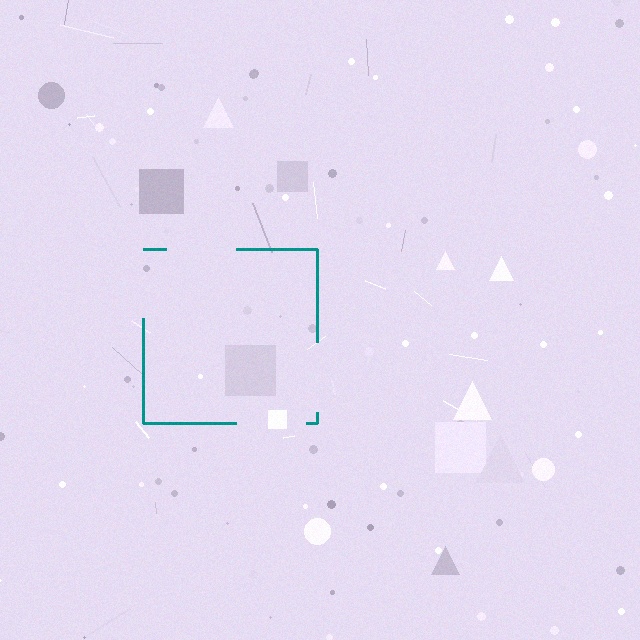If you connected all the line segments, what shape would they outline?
They would outline a square.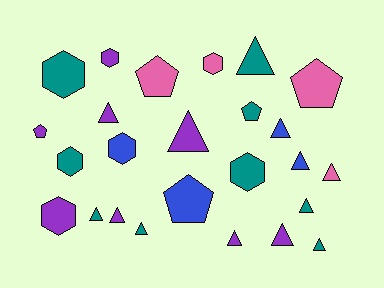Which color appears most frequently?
Teal, with 9 objects.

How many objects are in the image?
There are 25 objects.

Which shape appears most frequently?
Triangle, with 13 objects.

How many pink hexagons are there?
There is 1 pink hexagon.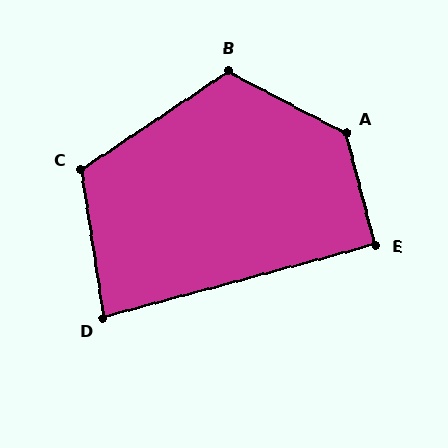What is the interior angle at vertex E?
Approximately 91 degrees (approximately right).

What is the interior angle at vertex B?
Approximately 119 degrees (obtuse).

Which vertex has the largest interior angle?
A, at approximately 132 degrees.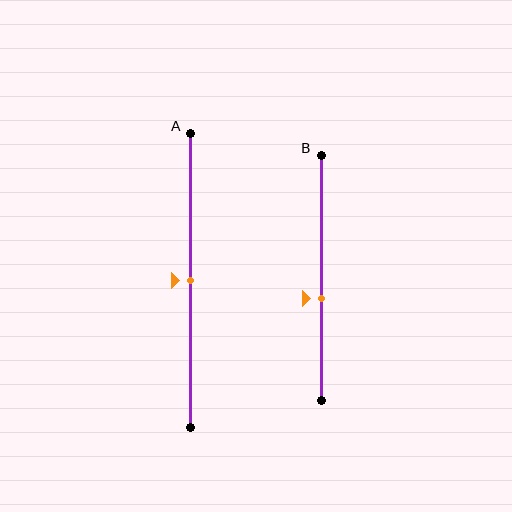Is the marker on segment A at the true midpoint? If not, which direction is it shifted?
Yes, the marker on segment A is at the true midpoint.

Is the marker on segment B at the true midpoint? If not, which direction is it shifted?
No, the marker on segment B is shifted downward by about 8% of the segment length.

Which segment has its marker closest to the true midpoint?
Segment A has its marker closest to the true midpoint.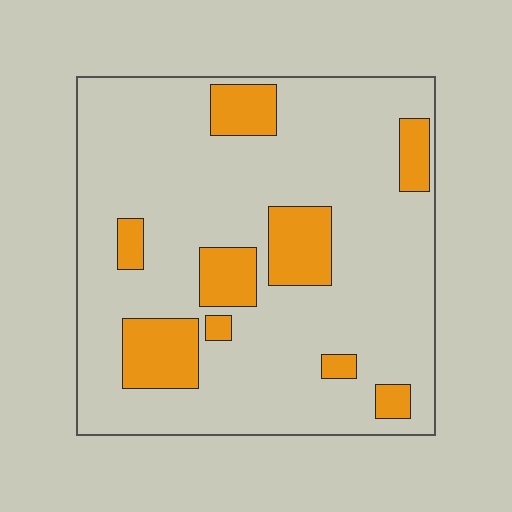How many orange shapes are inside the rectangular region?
9.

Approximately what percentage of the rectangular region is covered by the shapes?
Approximately 20%.